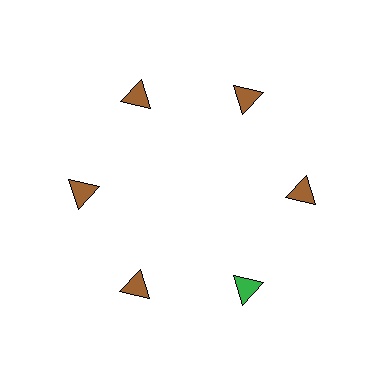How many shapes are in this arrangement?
There are 6 shapes arranged in a ring pattern.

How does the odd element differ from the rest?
It has a different color: green instead of brown.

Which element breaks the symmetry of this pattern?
The green triangle at roughly the 5 o'clock position breaks the symmetry. All other shapes are brown triangles.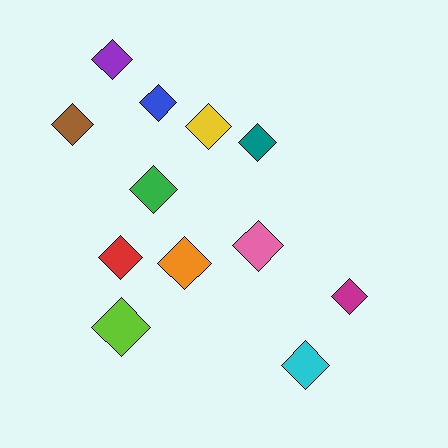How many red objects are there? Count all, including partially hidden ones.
There is 1 red object.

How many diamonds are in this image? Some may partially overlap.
There are 12 diamonds.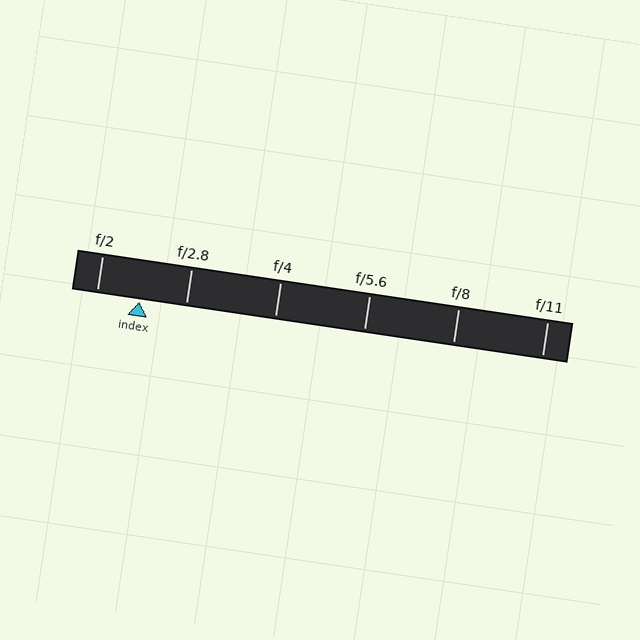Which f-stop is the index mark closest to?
The index mark is closest to f/2.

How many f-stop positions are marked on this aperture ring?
There are 6 f-stop positions marked.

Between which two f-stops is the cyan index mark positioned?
The index mark is between f/2 and f/2.8.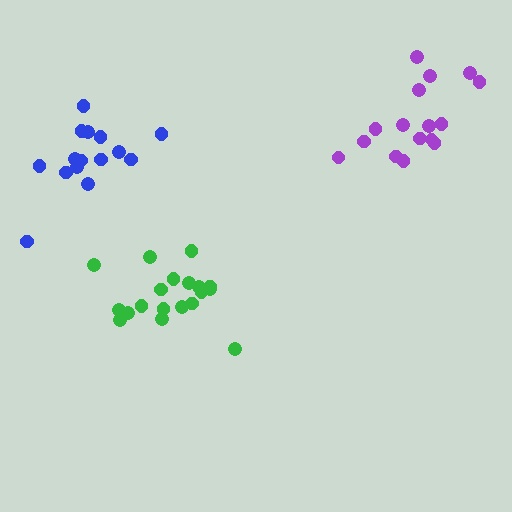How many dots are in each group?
Group 1: 19 dots, Group 2: 16 dots, Group 3: 15 dots (50 total).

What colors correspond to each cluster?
The clusters are colored: green, purple, blue.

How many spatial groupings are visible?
There are 3 spatial groupings.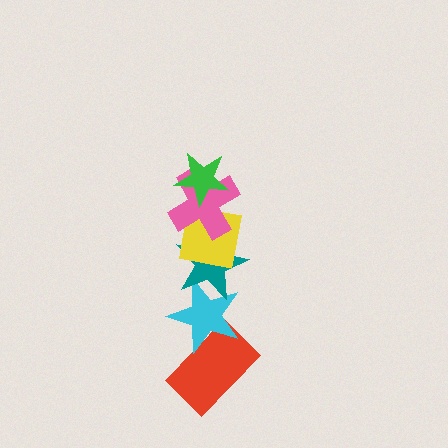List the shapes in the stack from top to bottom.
From top to bottom: the green star, the pink cross, the yellow square, the teal star, the cyan star, the red rectangle.